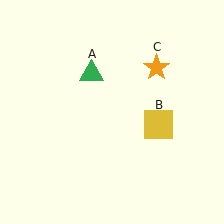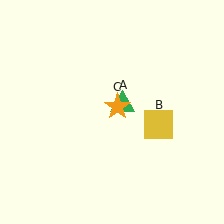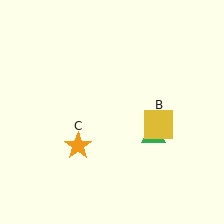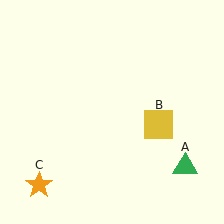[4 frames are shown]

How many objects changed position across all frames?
2 objects changed position: green triangle (object A), orange star (object C).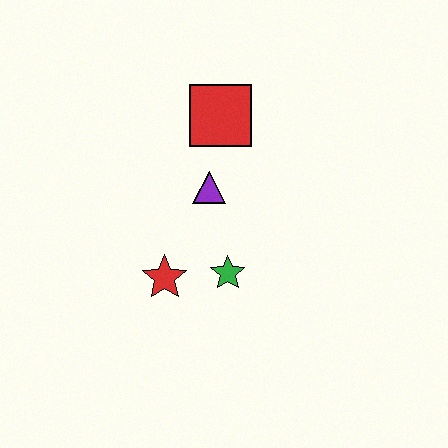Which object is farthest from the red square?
The red star is farthest from the red square.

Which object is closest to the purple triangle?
The red square is closest to the purple triangle.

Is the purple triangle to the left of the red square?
Yes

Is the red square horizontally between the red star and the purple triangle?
No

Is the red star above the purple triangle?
No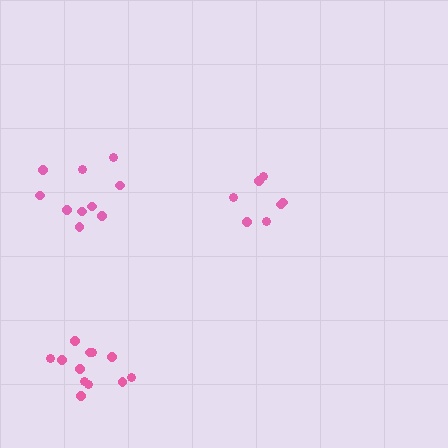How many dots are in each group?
Group 1: 7 dots, Group 2: 12 dots, Group 3: 10 dots (29 total).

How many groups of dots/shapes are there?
There are 3 groups.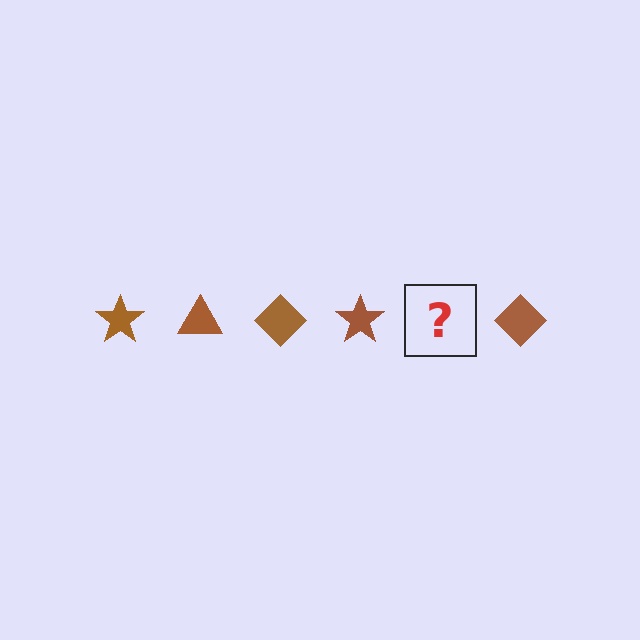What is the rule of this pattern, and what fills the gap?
The rule is that the pattern cycles through star, triangle, diamond shapes in brown. The gap should be filled with a brown triangle.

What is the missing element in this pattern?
The missing element is a brown triangle.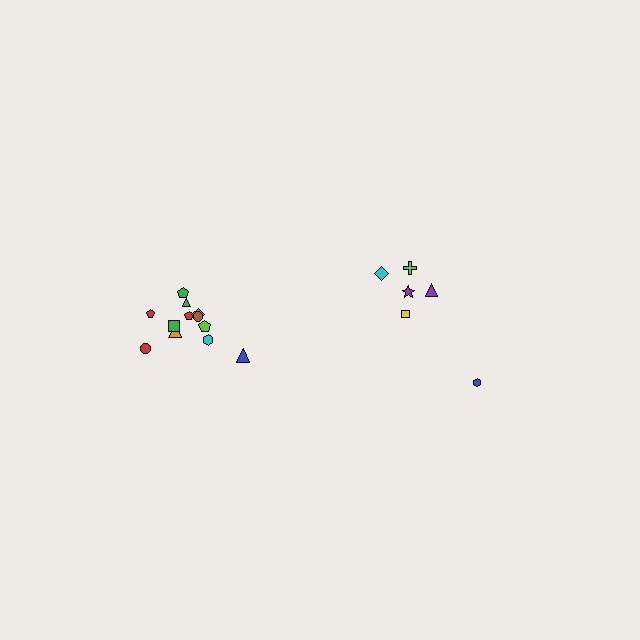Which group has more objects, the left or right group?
The left group.